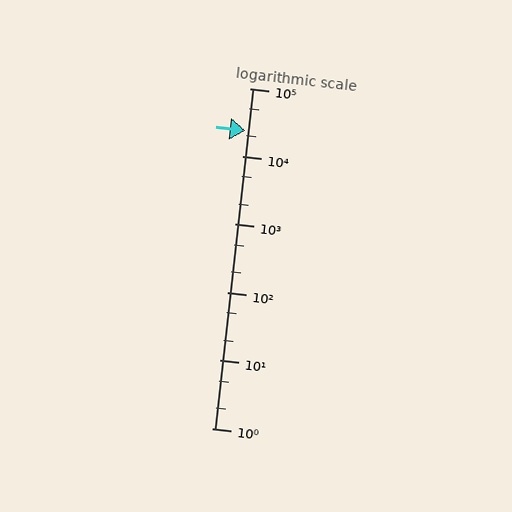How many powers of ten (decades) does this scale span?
The scale spans 5 decades, from 1 to 100000.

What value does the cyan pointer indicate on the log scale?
The pointer indicates approximately 24000.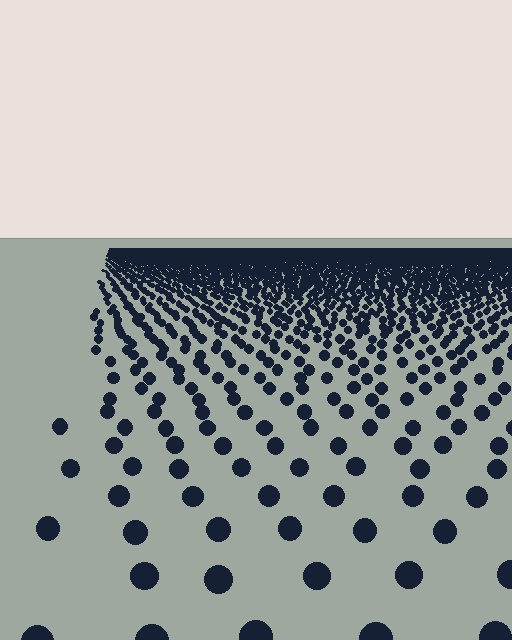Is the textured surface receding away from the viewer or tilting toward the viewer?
The surface is receding away from the viewer. Texture elements get smaller and denser toward the top.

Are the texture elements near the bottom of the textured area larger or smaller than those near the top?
Larger. Near the bottom, elements are closer to the viewer and appear at a bigger on-screen size.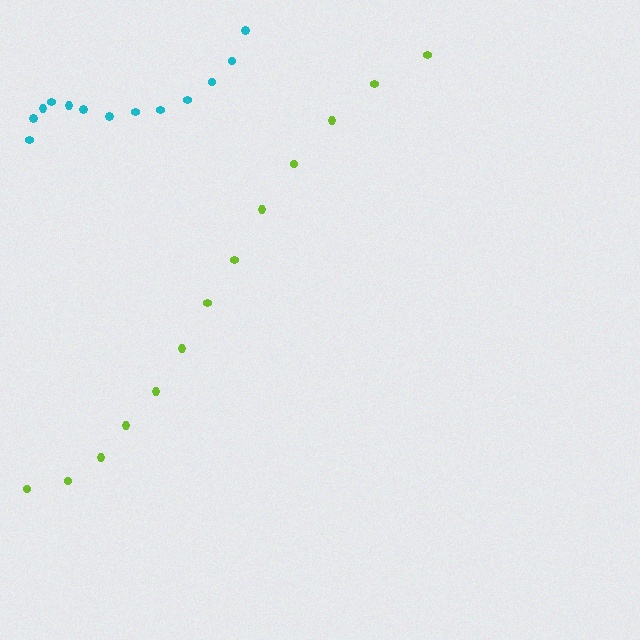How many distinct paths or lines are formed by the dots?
There are 2 distinct paths.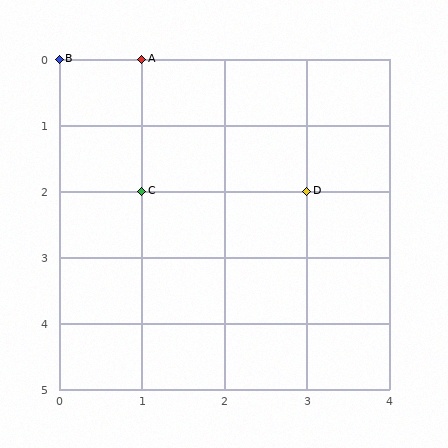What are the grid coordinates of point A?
Point A is at grid coordinates (1, 0).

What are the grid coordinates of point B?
Point B is at grid coordinates (0, 0).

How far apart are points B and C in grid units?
Points B and C are 1 column and 2 rows apart (about 2.2 grid units diagonally).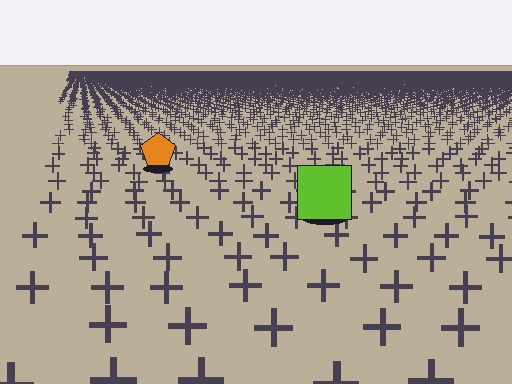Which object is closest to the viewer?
The lime square is closest. The texture marks near it are larger and more spread out.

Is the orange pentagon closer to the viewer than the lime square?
No. The lime square is closer — you can tell from the texture gradient: the ground texture is coarser near it.